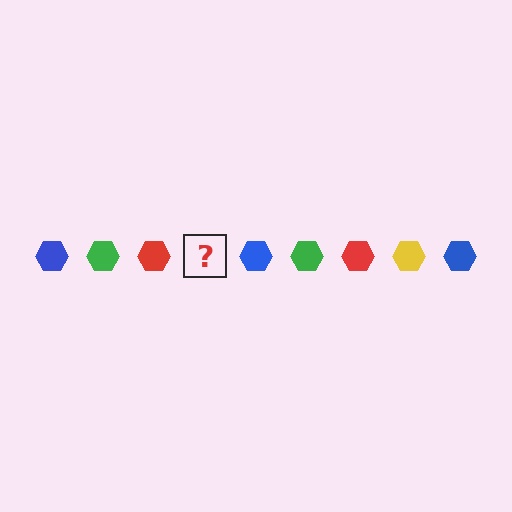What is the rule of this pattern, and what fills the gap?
The rule is that the pattern cycles through blue, green, red, yellow hexagons. The gap should be filled with a yellow hexagon.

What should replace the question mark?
The question mark should be replaced with a yellow hexagon.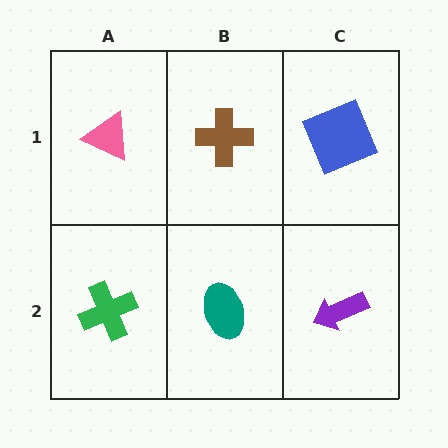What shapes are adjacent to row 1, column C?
A purple arrow (row 2, column C), a brown cross (row 1, column B).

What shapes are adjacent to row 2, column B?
A brown cross (row 1, column B), a green cross (row 2, column A), a purple arrow (row 2, column C).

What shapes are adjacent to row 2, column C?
A blue square (row 1, column C), a teal ellipse (row 2, column B).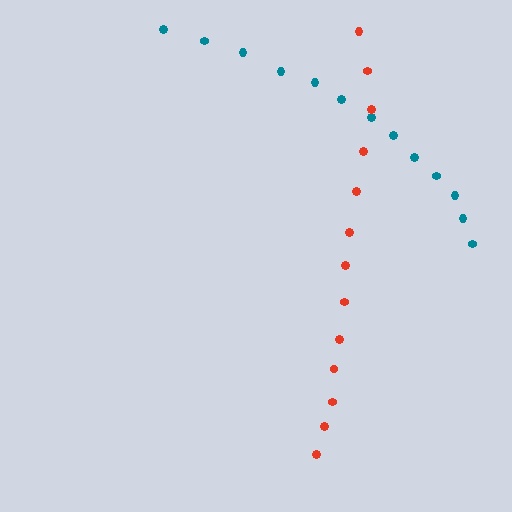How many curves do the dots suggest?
There are 2 distinct paths.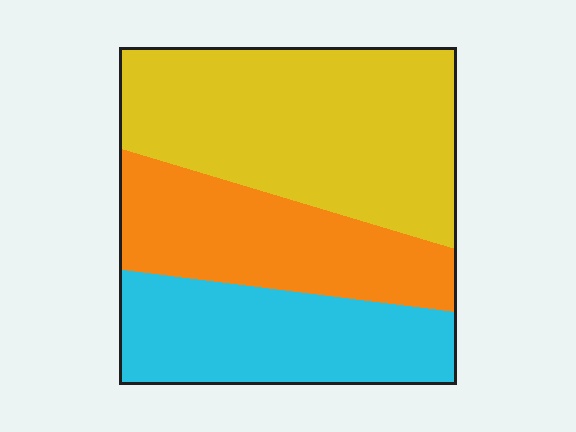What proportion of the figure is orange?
Orange covers about 25% of the figure.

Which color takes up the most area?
Yellow, at roughly 45%.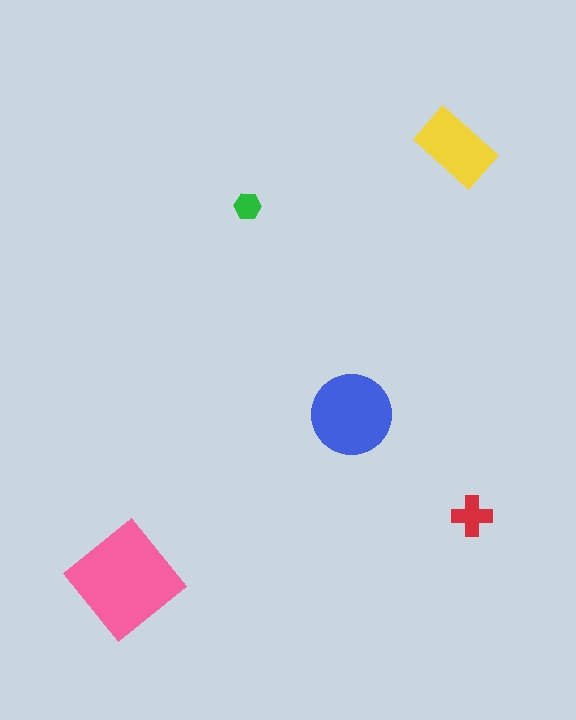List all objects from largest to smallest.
The pink diamond, the blue circle, the yellow rectangle, the red cross, the green hexagon.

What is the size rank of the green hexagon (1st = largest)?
5th.